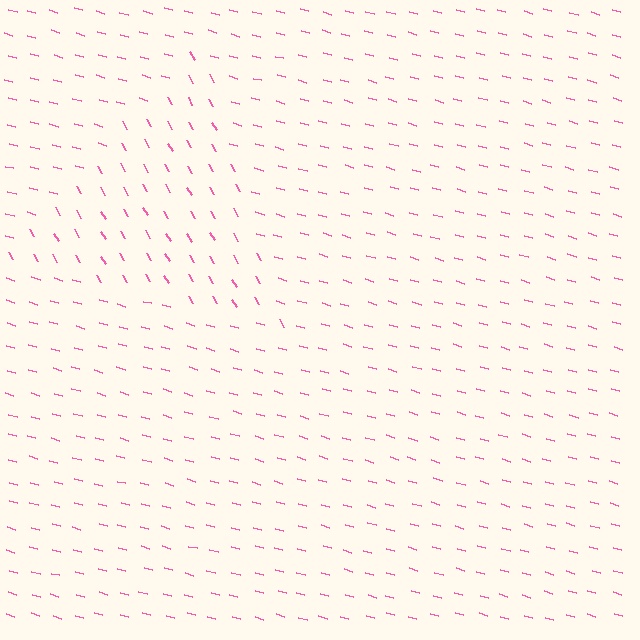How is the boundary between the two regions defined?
The boundary is defined purely by a change in line orientation (approximately 45 degrees difference). All lines are the same color and thickness.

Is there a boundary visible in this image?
Yes, there is a texture boundary formed by a change in line orientation.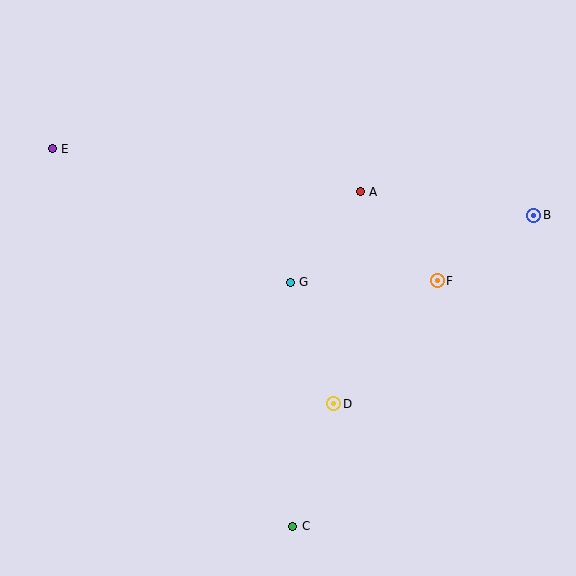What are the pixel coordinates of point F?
Point F is at (437, 281).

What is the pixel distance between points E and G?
The distance between E and G is 273 pixels.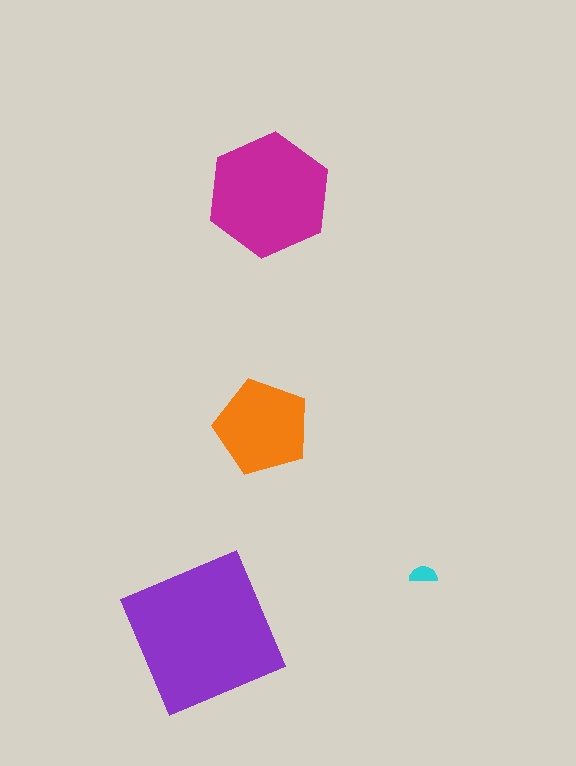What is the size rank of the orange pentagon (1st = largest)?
3rd.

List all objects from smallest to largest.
The cyan semicircle, the orange pentagon, the magenta hexagon, the purple square.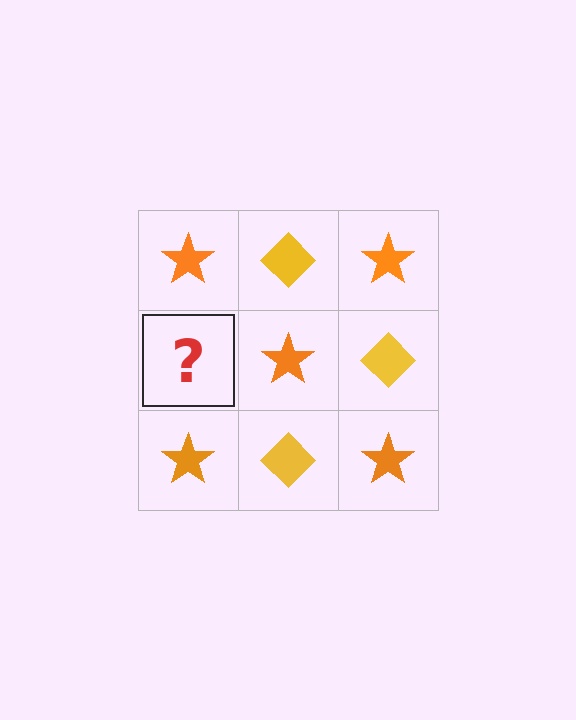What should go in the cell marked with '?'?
The missing cell should contain a yellow diamond.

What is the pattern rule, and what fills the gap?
The rule is that it alternates orange star and yellow diamond in a checkerboard pattern. The gap should be filled with a yellow diamond.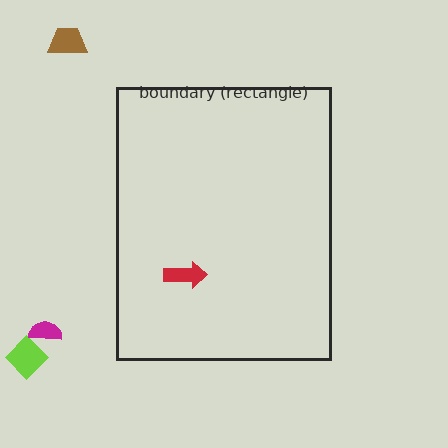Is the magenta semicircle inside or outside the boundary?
Outside.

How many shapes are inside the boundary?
1 inside, 3 outside.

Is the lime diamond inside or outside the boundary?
Outside.